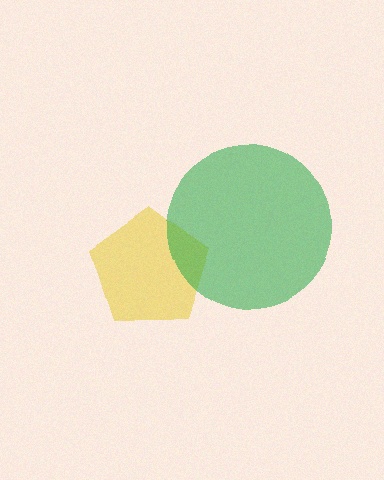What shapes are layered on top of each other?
The layered shapes are: a yellow pentagon, a green circle.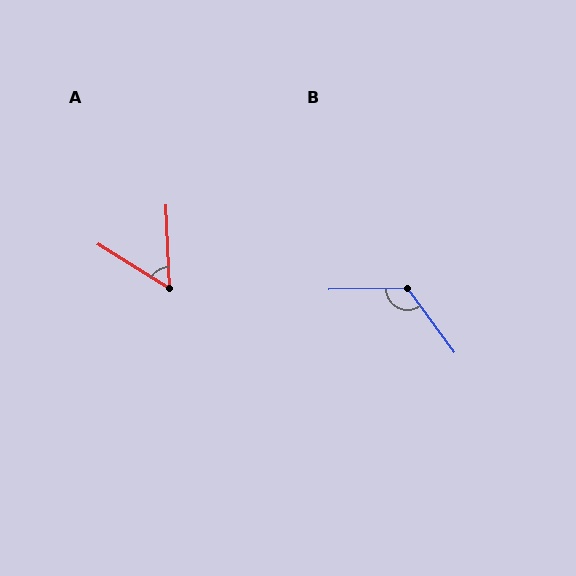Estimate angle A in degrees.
Approximately 56 degrees.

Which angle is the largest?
B, at approximately 125 degrees.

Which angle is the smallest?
A, at approximately 56 degrees.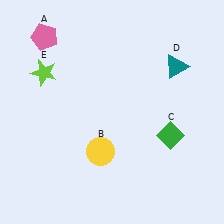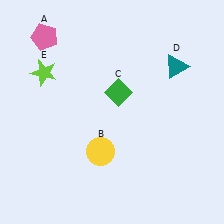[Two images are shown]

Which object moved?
The green diamond (C) moved left.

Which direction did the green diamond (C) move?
The green diamond (C) moved left.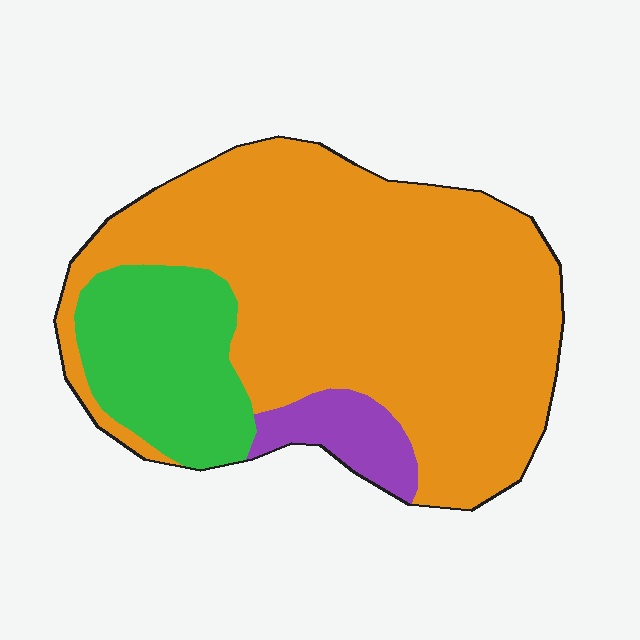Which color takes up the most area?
Orange, at roughly 75%.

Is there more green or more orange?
Orange.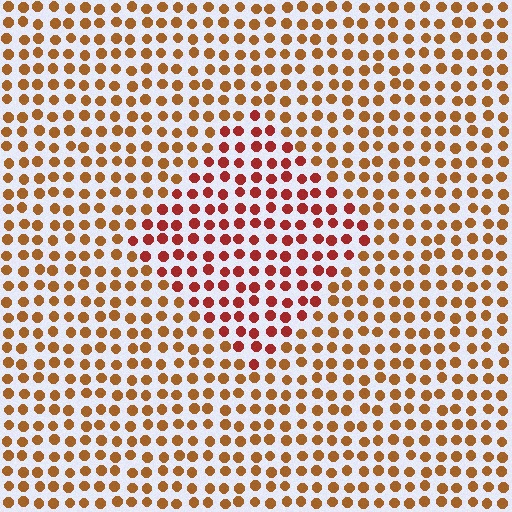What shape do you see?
I see a diamond.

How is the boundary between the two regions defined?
The boundary is defined purely by a slight shift in hue (about 30 degrees). Spacing, size, and orientation are identical on both sides.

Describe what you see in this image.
The image is filled with small brown elements in a uniform arrangement. A diamond-shaped region is visible where the elements are tinted to a slightly different hue, forming a subtle color boundary.